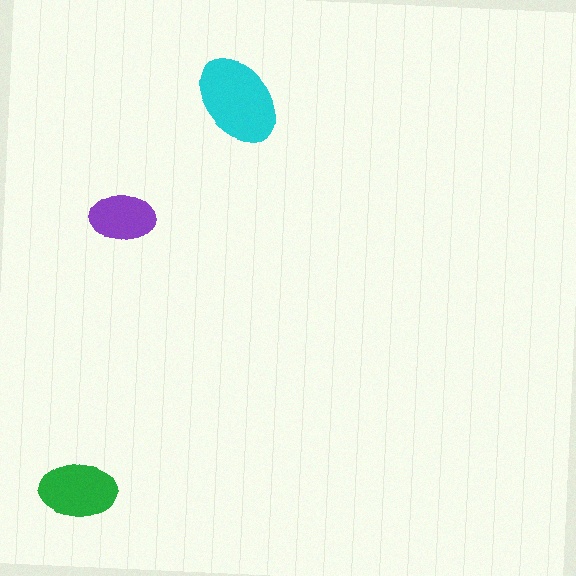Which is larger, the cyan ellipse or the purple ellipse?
The cyan one.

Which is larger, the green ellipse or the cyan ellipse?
The cyan one.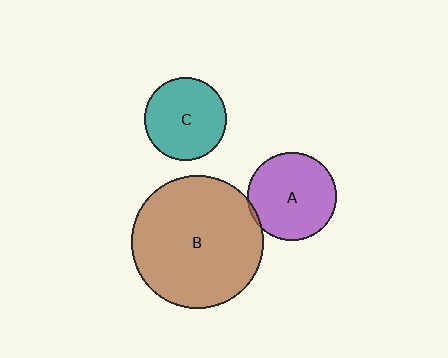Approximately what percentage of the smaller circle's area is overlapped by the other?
Approximately 5%.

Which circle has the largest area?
Circle B (brown).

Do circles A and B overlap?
Yes.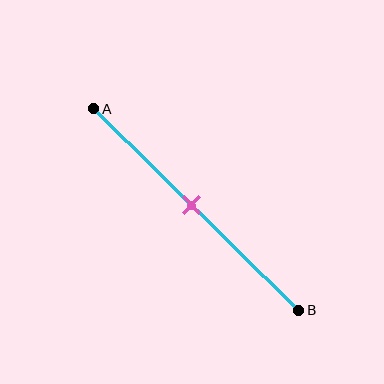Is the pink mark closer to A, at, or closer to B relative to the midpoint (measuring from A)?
The pink mark is approximately at the midpoint of segment AB.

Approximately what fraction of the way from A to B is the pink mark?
The pink mark is approximately 50% of the way from A to B.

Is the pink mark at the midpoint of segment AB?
Yes, the mark is approximately at the midpoint.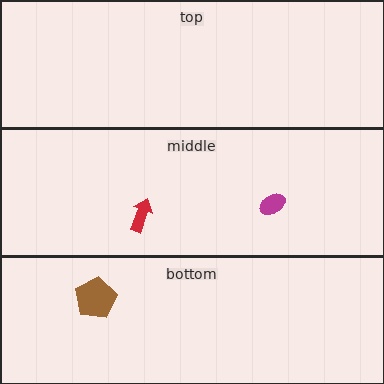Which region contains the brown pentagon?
The bottom region.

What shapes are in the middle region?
The red arrow, the magenta ellipse.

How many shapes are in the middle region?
2.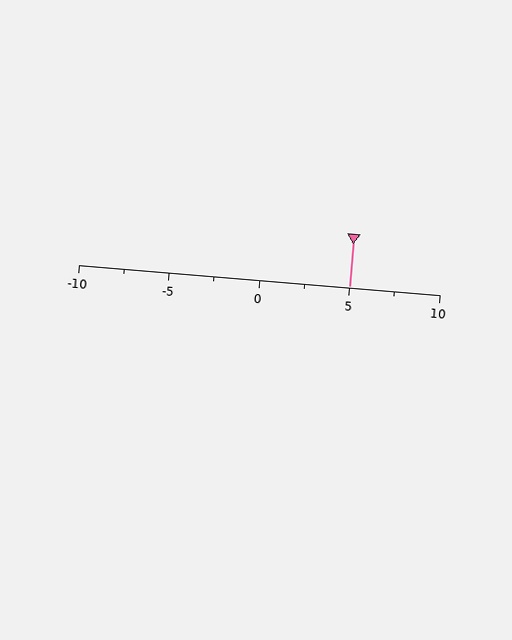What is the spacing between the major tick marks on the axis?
The major ticks are spaced 5 apart.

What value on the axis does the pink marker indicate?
The marker indicates approximately 5.